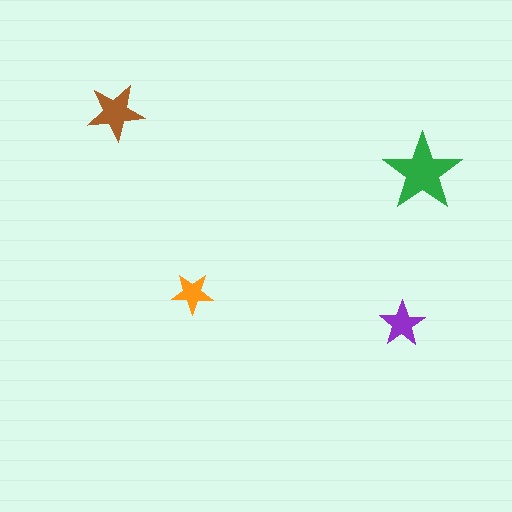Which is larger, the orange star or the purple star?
The purple one.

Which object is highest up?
The brown star is topmost.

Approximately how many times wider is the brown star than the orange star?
About 1.5 times wider.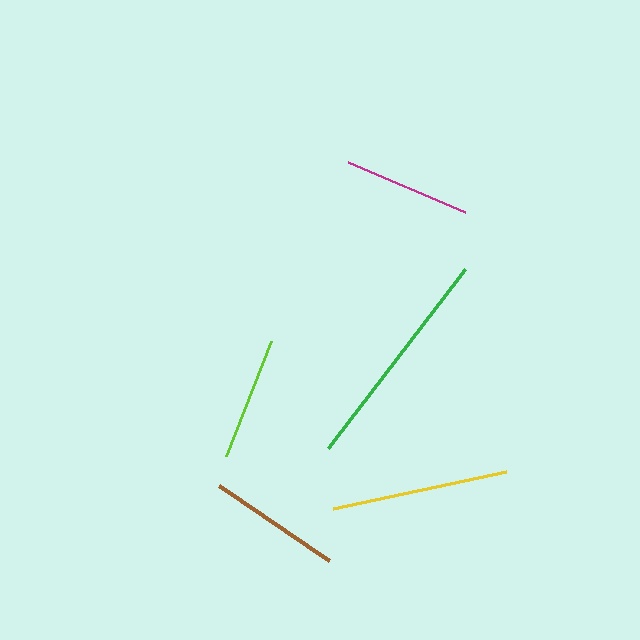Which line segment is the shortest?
The lime line is the shortest at approximately 124 pixels.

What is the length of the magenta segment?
The magenta segment is approximately 128 pixels long.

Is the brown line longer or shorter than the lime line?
The brown line is longer than the lime line.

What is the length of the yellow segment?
The yellow segment is approximately 178 pixels long.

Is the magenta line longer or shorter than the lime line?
The magenta line is longer than the lime line.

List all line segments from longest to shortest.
From longest to shortest: green, yellow, brown, magenta, lime.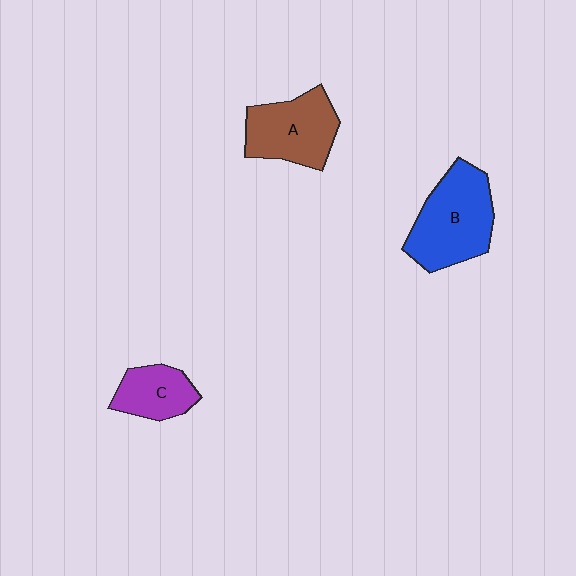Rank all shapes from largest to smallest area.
From largest to smallest: B (blue), A (brown), C (purple).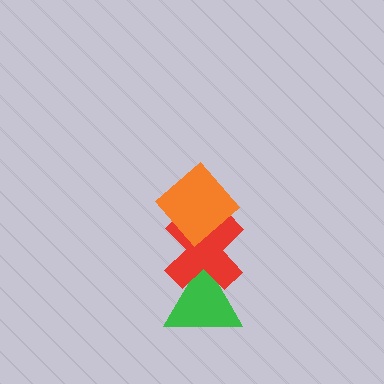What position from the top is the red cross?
The red cross is 2nd from the top.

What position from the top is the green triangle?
The green triangle is 3rd from the top.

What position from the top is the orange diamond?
The orange diamond is 1st from the top.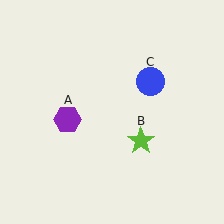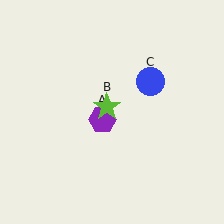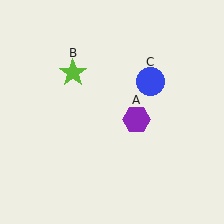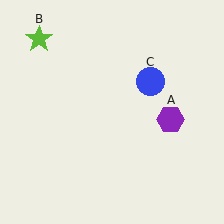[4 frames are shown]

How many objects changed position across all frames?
2 objects changed position: purple hexagon (object A), lime star (object B).